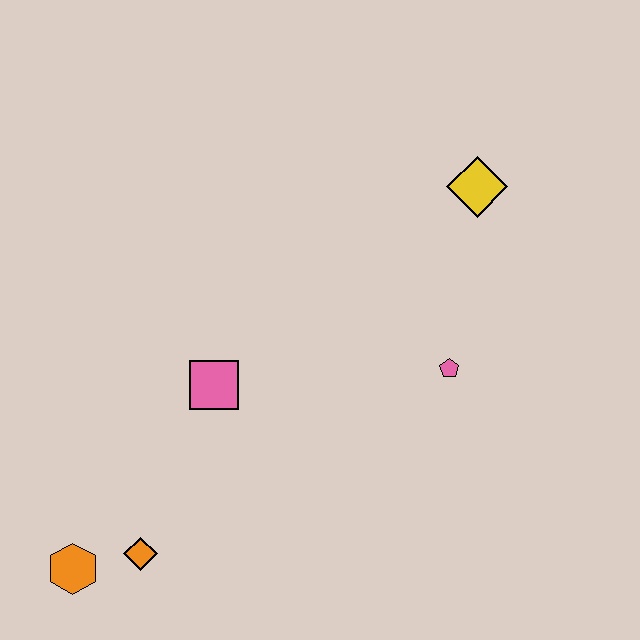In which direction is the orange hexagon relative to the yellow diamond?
The orange hexagon is to the left of the yellow diamond.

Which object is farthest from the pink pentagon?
The orange hexagon is farthest from the pink pentagon.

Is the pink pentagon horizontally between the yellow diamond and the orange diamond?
Yes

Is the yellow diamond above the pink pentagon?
Yes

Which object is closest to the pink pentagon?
The yellow diamond is closest to the pink pentagon.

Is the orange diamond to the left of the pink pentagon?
Yes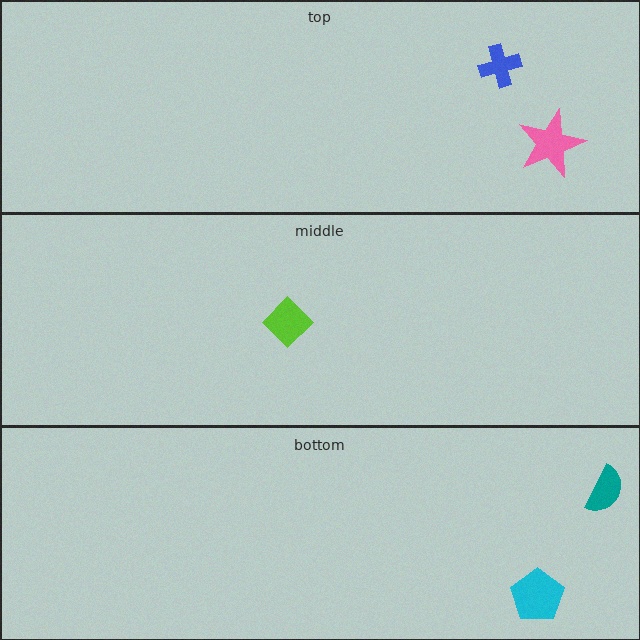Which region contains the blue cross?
The top region.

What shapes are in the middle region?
The lime diamond.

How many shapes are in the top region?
2.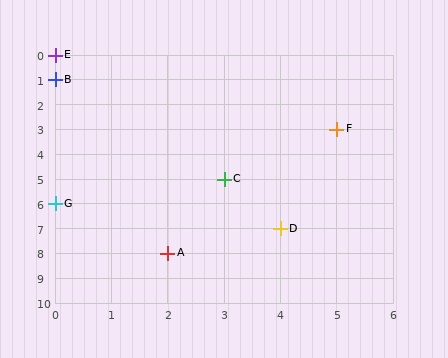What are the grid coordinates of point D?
Point D is at grid coordinates (4, 7).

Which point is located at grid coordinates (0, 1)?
Point B is at (0, 1).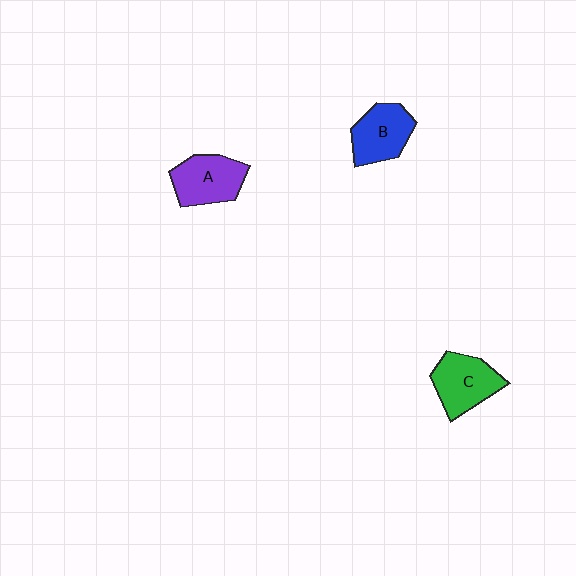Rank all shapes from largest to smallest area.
From largest to smallest: C (green), A (purple), B (blue).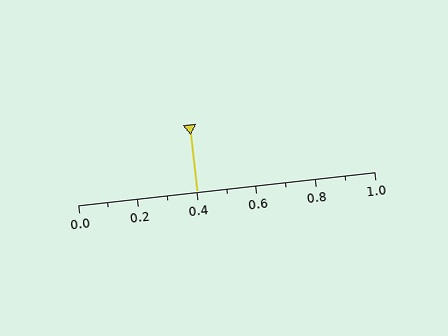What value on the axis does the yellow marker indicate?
The marker indicates approximately 0.4.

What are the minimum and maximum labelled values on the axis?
The axis runs from 0.0 to 1.0.